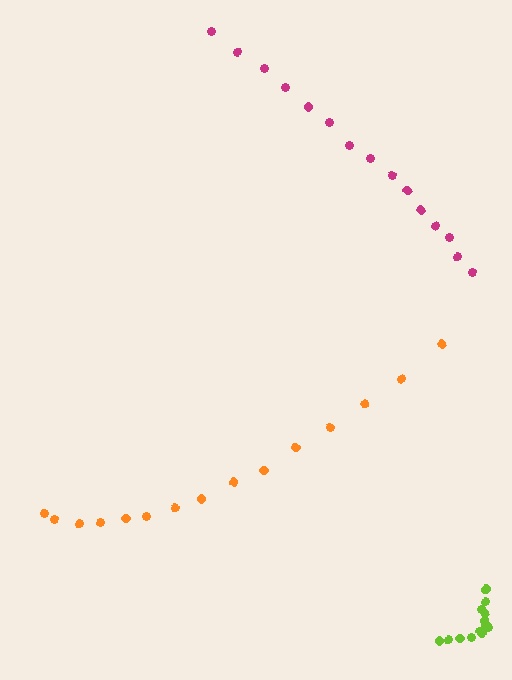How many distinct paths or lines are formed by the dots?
There are 3 distinct paths.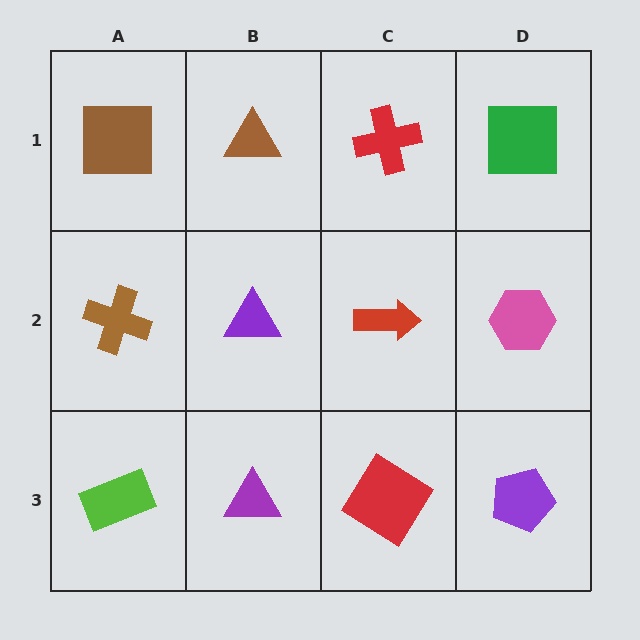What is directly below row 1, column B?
A purple triangle.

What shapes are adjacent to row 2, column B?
A brown triangle (row 1, column B), a purple triangle (row 3, column B), a brown cross (row 2, column A), a red arrow (row 2, column C).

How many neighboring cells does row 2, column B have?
4.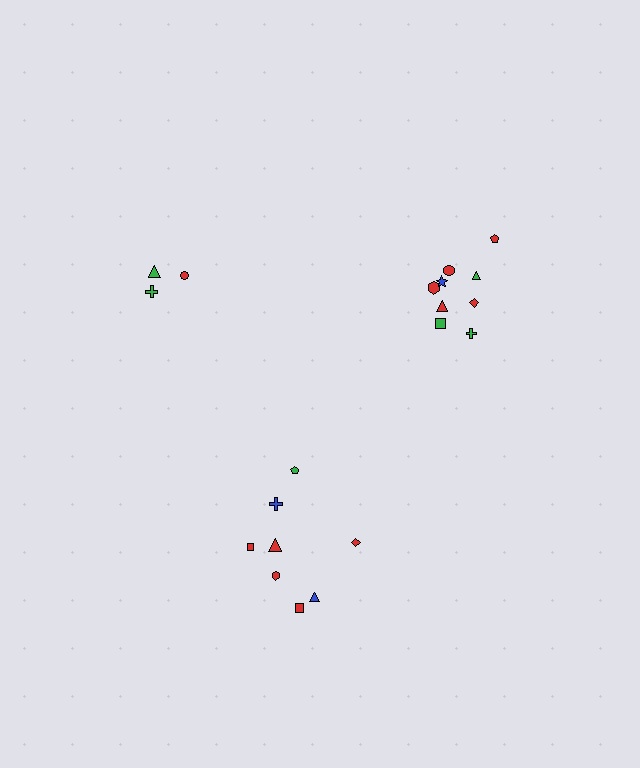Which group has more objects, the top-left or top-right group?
The top-right group.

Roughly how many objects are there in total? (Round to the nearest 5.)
Roughly 20 objects in total.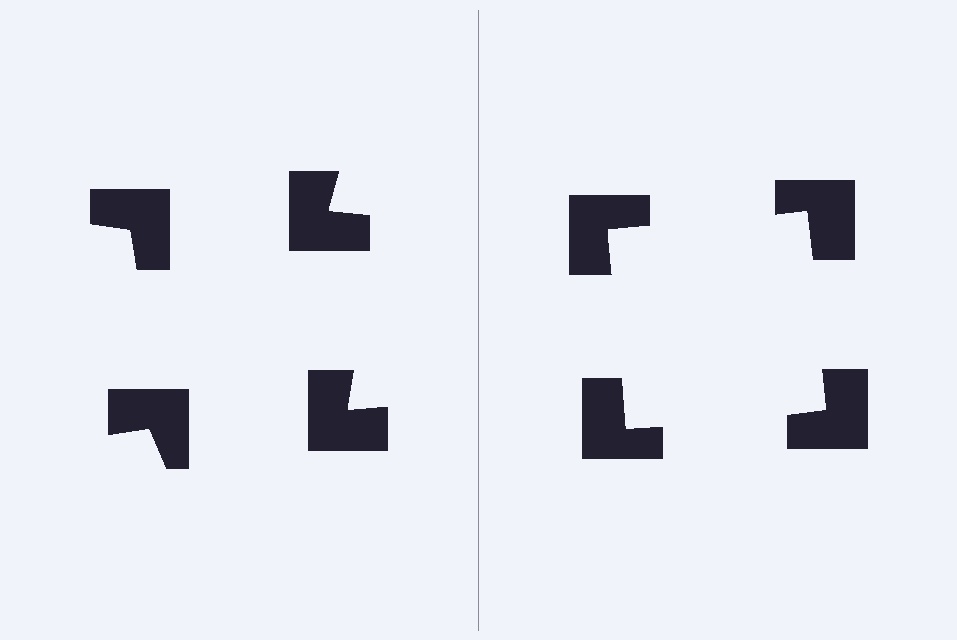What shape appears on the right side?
An illusory square.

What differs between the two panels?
The notched squares are positioned identically on both sides; only the wedge orientations differ. On the right they align to a square; on the left they are misaligned.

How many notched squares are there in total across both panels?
8 — 4 on each side.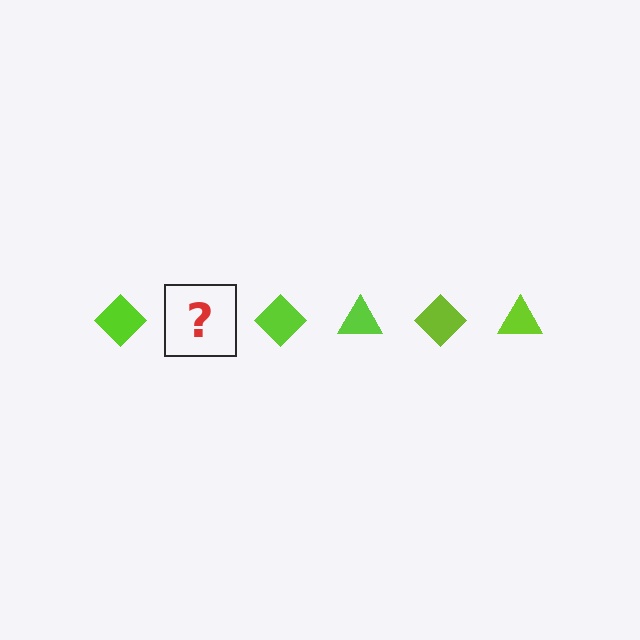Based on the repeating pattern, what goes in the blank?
The blank should be a lime triangle.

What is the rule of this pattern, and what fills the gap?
The rule is that the pattern cycles through diamond, triangle shapes in lime. The gap should be filled with a lime triangle.